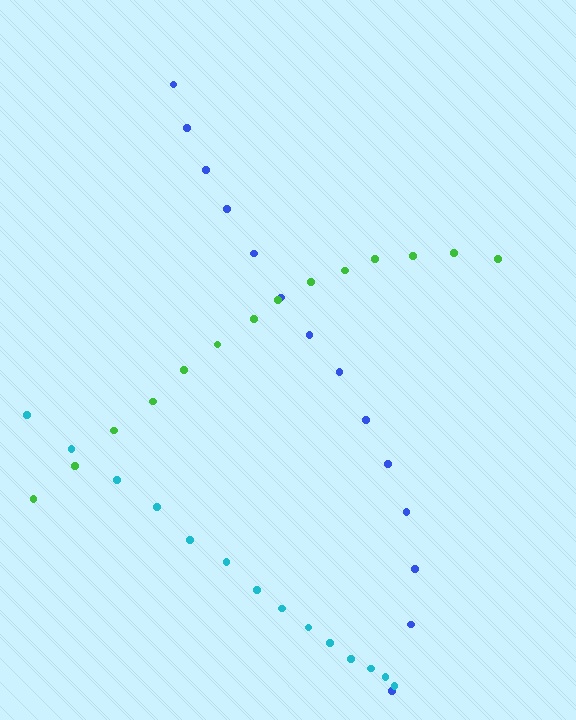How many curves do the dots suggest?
There are 3 distinct paths.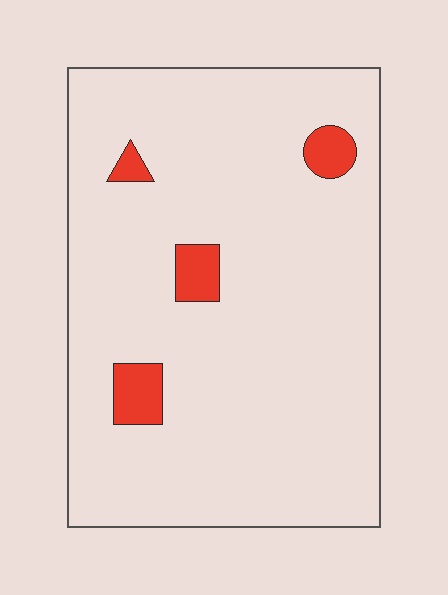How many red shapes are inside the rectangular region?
4.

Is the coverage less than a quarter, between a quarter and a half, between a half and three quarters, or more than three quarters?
Less than a quarter.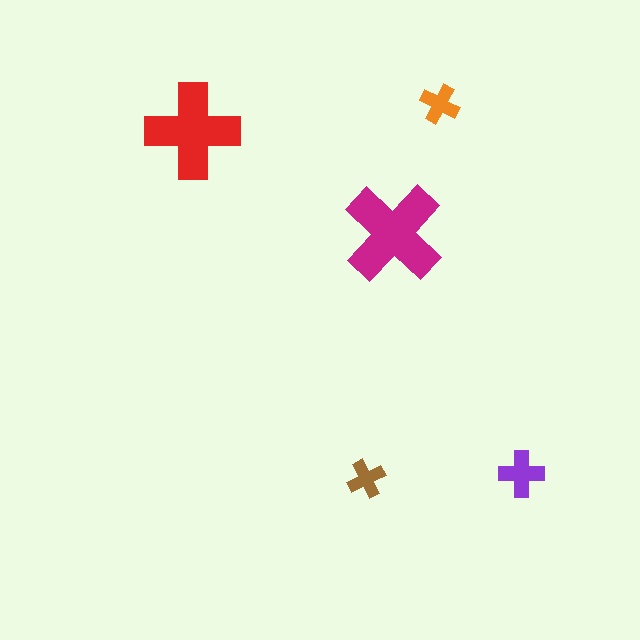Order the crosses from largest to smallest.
the magenta one, the red one, the purple one, the orange one, the brown one.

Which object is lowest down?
The brown cross is bottommost.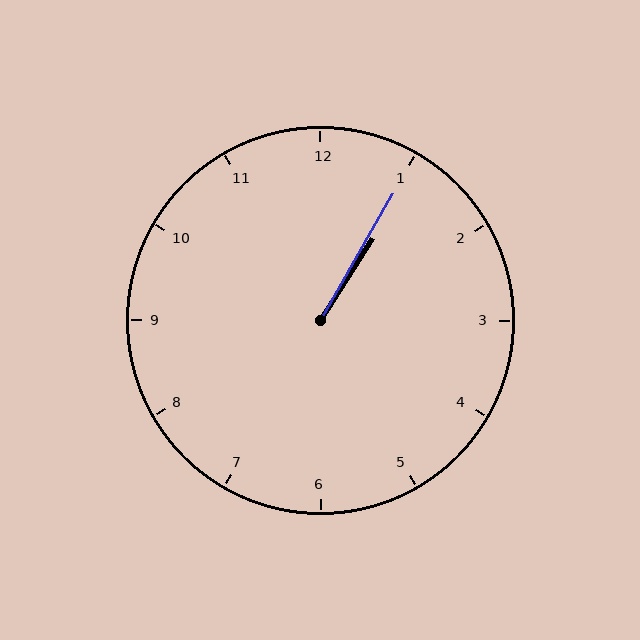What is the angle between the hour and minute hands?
Approximately 2 degrees.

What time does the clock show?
1:05.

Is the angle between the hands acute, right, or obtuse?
It is acute.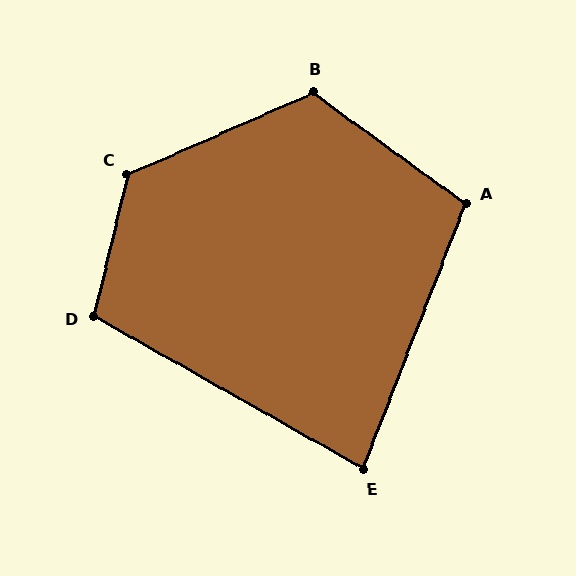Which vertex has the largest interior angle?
C, at approximately 127 degrees.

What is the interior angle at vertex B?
Approximately 120 degrees (obtuse).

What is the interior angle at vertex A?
Approximately 105 degrees (obtuse).